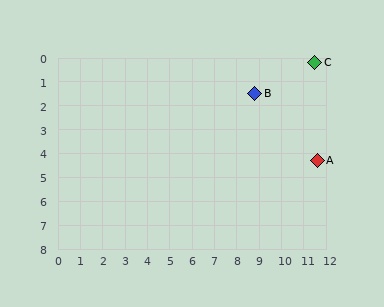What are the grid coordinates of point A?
Point A is at approximately (11.6, 4.3).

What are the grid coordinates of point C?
Point C is at approximately (11.5, 0.2).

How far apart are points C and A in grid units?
Points C and A are about 4.1 grid units apart.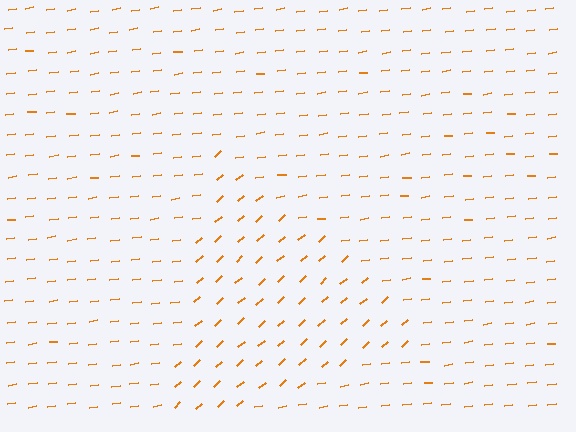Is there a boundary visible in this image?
Yes, there is a texture boundary formed by a change in line orientation.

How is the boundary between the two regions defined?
The boundary is defined purely by a change in line orientation (approximately 34 degrees difference). All lines are the same color and thickness.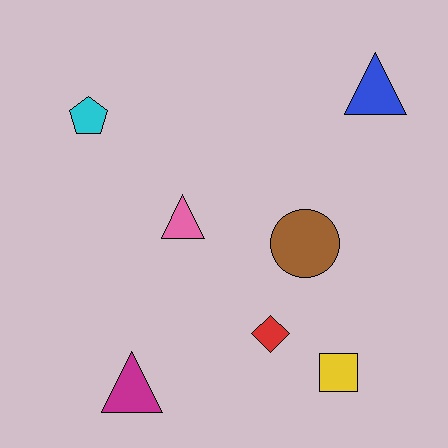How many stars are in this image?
There are no stars.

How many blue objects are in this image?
There is 1 blue object.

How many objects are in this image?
There are 7 objects.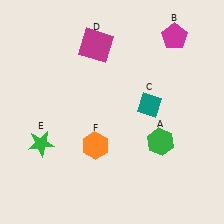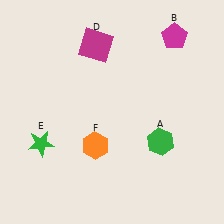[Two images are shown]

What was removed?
The teal diamond (C) was removed in Image 2.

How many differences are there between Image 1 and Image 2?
There is 1 difference between the two images.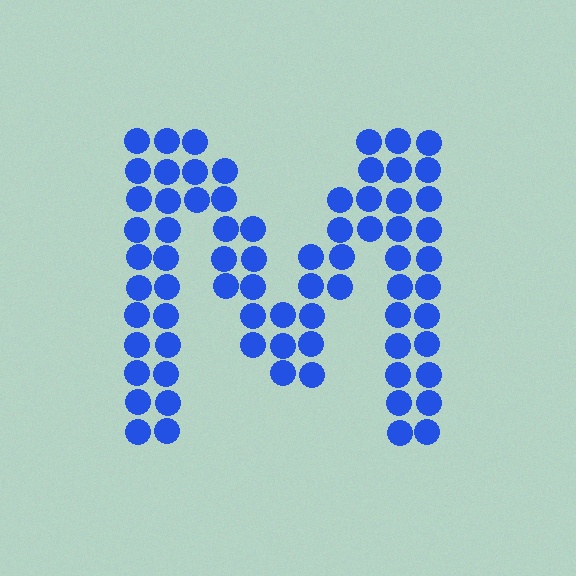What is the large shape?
The large shape is the letter M.